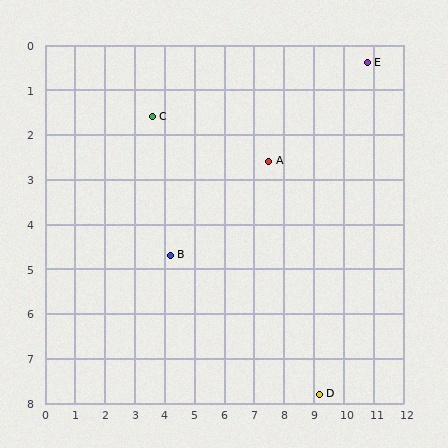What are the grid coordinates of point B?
Point B is at approximately (4.2, 4.7).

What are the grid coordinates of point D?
Point D is at approximately (9.2, 7.8).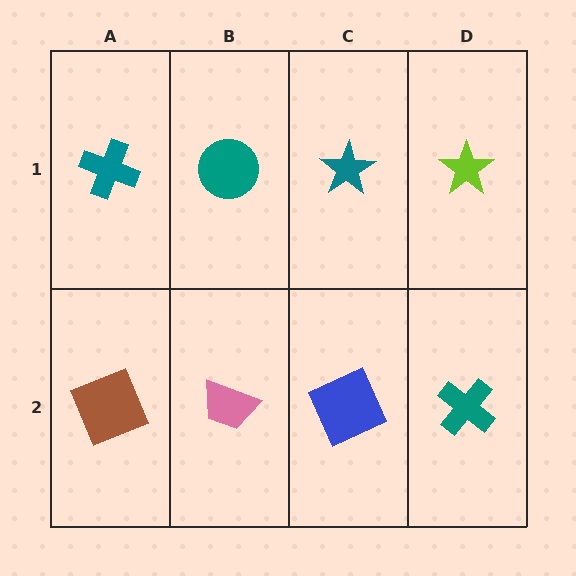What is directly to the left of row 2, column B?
A brown square.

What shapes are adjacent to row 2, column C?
A teal star (row 1, column C), a pink trapezoid (row 2, column B), a teal cross (row 2, column D).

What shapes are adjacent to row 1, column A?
A brown square (row 2, column A), a teal circle (row 1, column B).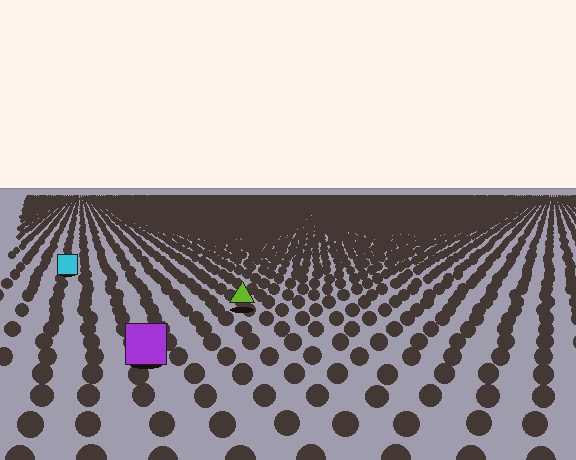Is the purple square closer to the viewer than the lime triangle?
Yes. The purple square is closer — you can tell from the texture gradient: the ground texture is coarser near it.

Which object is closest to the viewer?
The purple square is closest. The texture marks near it are larger and more spread out.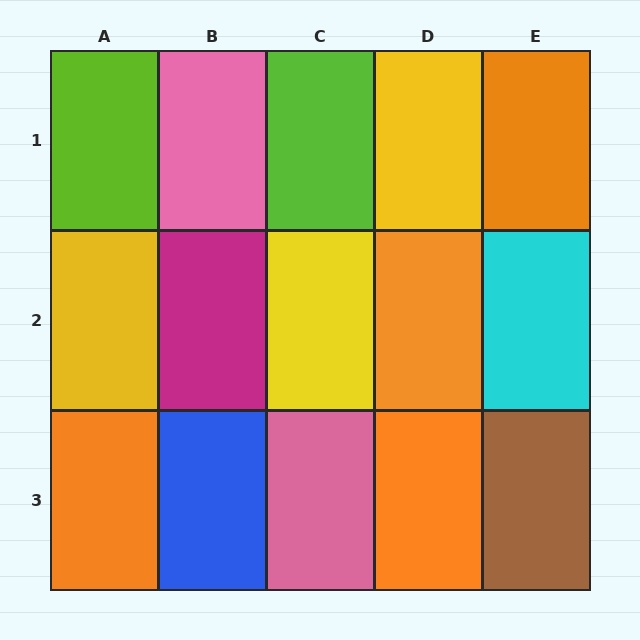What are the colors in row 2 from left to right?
Yellow, magenta, yellow, orange, cyan.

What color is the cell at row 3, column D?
Orange.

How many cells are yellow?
3 cells are yellow.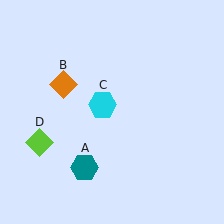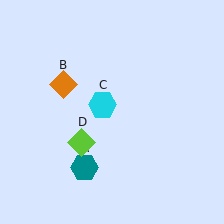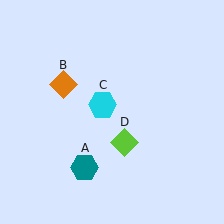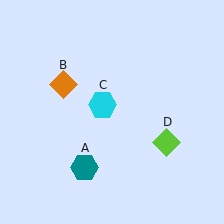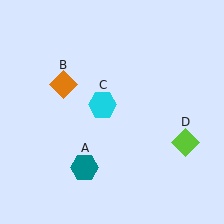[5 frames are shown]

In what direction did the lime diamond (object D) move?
The lime diamond (object D) moved right.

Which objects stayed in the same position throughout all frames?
Teal hexagon (object A) and orange diamond (object B) and cyan hexagon (object C) remained stationary.